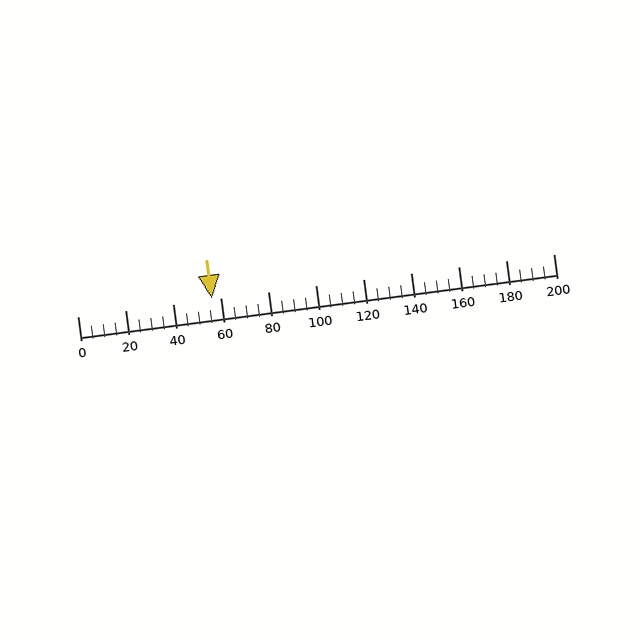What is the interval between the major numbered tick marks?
The major tick marks are spaced 20 units apart.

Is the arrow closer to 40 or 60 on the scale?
The arrow is closer to 60.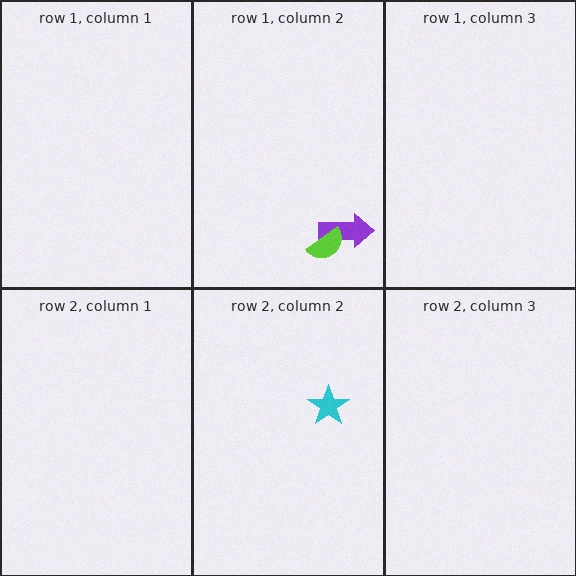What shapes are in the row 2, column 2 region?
The cyan star.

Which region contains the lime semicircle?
The row 1, column 2 region.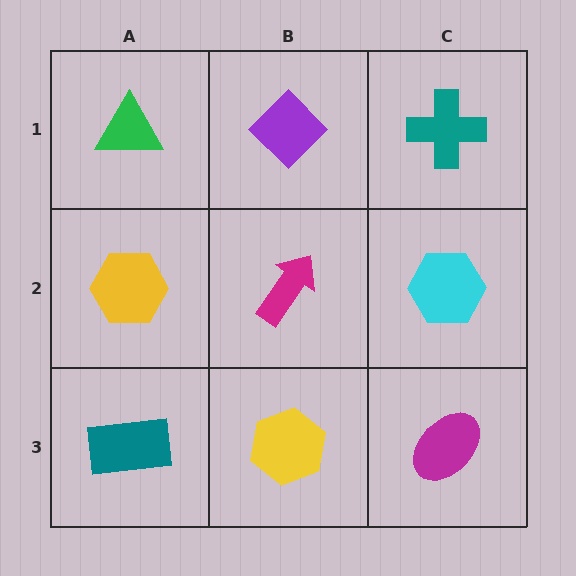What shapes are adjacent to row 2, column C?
A teal cross (row 1, column C), a magenta ellipse (row 3, column C), a magenta arrow (row 2, column B).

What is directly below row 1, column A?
A yellow hexagon.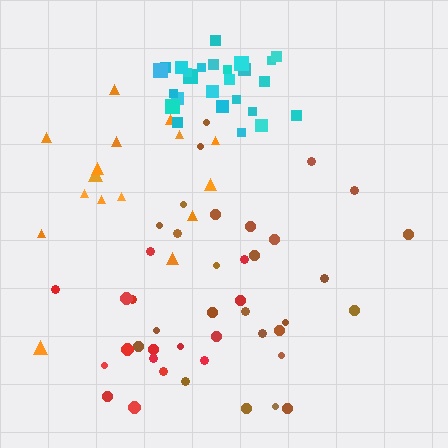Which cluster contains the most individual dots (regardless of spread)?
Brown (27).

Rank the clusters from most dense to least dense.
cyan, red, brown, orange.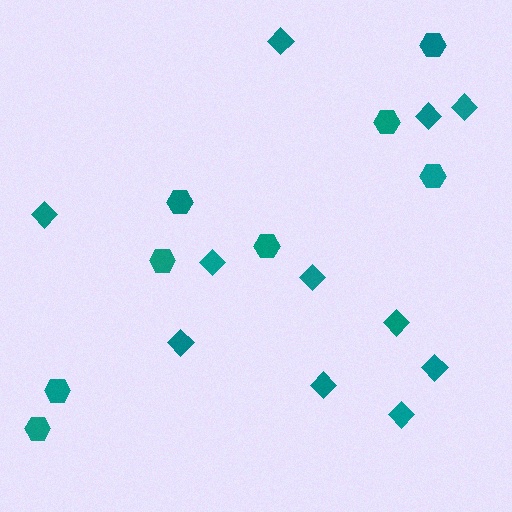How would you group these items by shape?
There are 2 groups: one group of hexagons (8) and one group of diamonds (11).